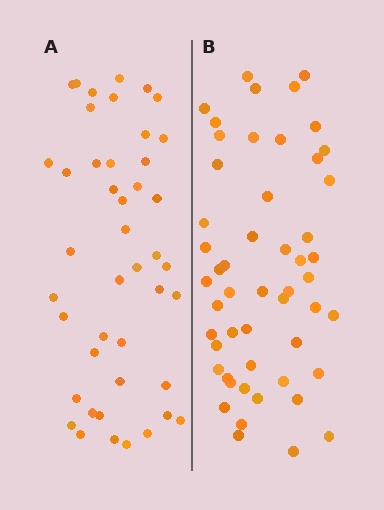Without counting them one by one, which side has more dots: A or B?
Region B (the right region) has more dots.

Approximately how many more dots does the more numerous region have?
Region B has roughly 8 or so more dots than region A.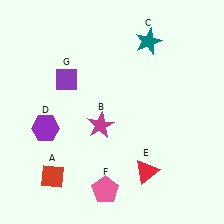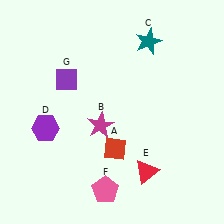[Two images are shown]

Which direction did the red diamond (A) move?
The red diamond (A) moved right.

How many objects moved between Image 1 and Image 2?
1 object moved between the two images.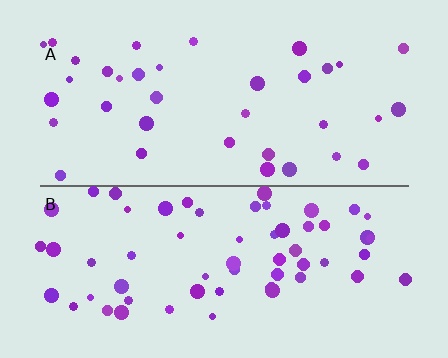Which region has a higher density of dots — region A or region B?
B (the bottom).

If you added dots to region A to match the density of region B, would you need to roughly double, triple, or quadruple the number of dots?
Approximately double.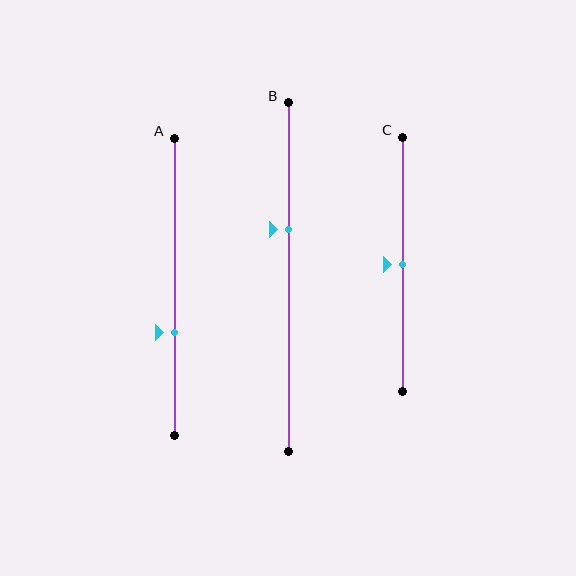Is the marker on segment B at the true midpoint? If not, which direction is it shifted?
No, the marker on segment B is shifted upward by about 14% of the segment length.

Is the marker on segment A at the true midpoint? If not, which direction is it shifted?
No, the marker on segment A is shifted downward by about 15% of the segment length.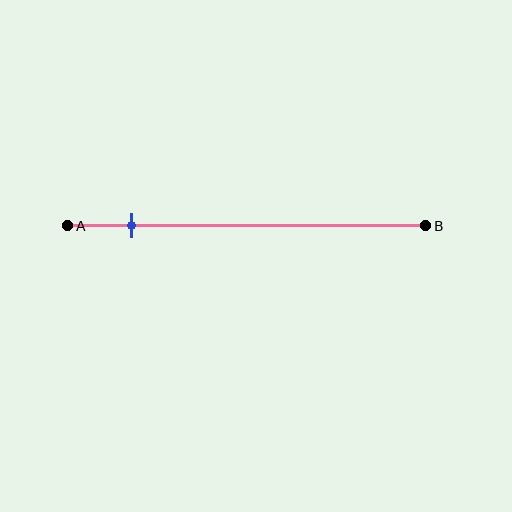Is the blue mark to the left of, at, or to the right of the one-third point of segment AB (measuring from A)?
The blue mark is to the left of the one-third point of segment AB.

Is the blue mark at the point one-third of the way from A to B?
No, the mark is at about 20% from A, not at the 33% one-third point.